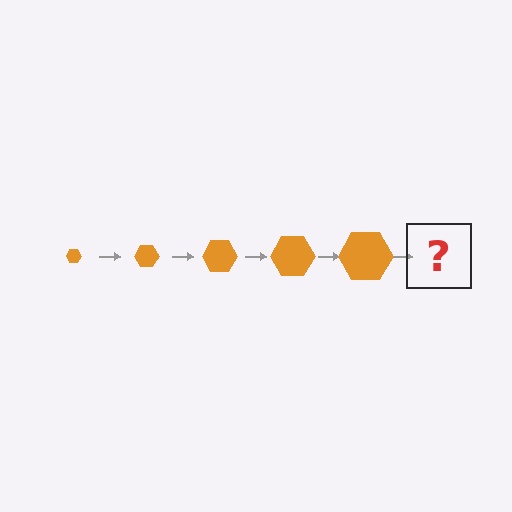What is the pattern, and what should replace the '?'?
The pattern is that the hexagon gets progressively larger each step. The '?' should be an orange hexagon, larger than the previous one.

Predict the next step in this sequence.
The next step is an orange hexagon, larger than the previous one.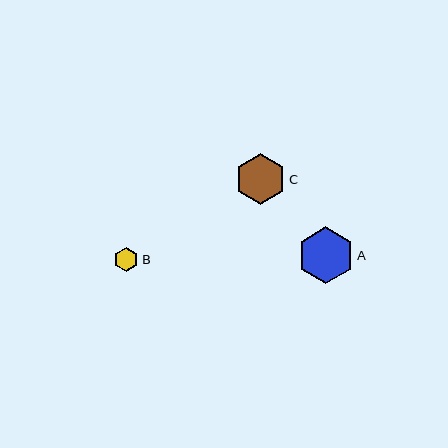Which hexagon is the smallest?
Hexagon B is the smallest with a size of approximately 24 pixels.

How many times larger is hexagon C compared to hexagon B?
Hexagon C is approximately 2.1 times the size of hexagon B.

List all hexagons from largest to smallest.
From largest to smallest: A, C, B.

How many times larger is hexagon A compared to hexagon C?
Hexagon A is approximately 1.1 times the size of hexagon C.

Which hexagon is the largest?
Hexagon A is the largest with a size of approximately 57 pixels.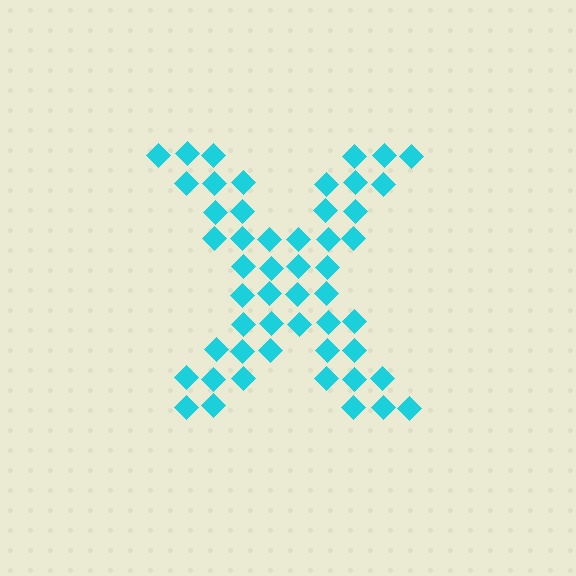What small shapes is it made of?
It is made of small diamonds.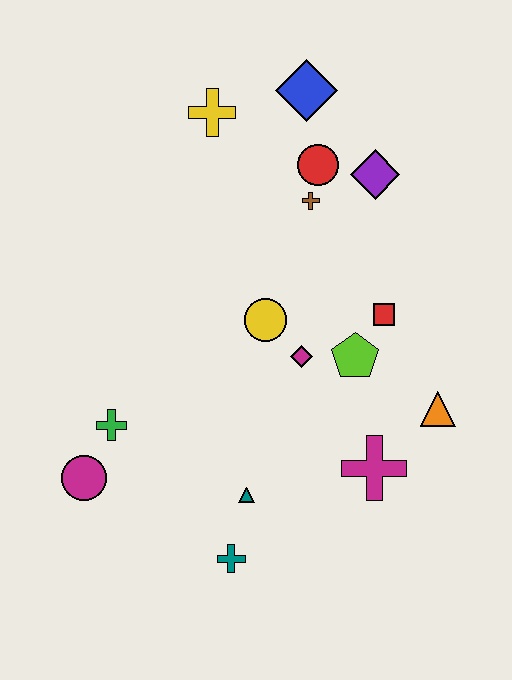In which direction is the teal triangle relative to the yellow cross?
The teal triangle is below the yellow cross.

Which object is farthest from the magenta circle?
The blue diamond is farthest from the magenta circle.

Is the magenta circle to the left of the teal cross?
Yes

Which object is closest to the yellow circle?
The magenta diamond is closest to the yellow circle.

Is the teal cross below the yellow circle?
Yes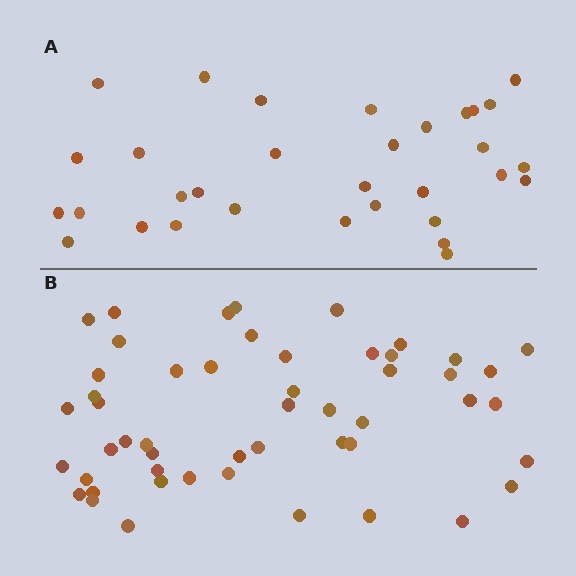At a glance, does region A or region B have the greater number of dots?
Region B (the bottom region) has more dots.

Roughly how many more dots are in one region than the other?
Region B has approximately 20 more dots than region A.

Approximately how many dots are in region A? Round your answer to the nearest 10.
About 30 dots. (The exact count is 32, which rounds to 30.)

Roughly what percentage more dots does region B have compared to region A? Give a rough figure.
About 60% more.